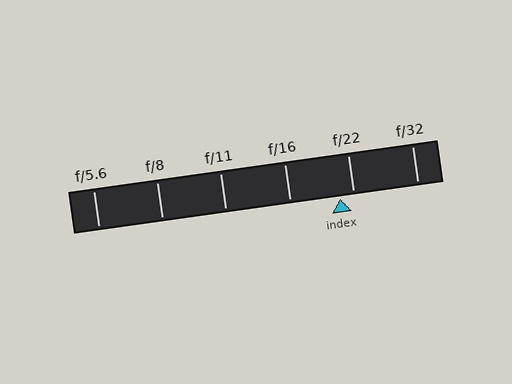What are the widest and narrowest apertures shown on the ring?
The widest aperture shown is f/5.6 and the narrowest is f/32.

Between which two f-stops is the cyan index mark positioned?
The index mark is between f/16 and f/22.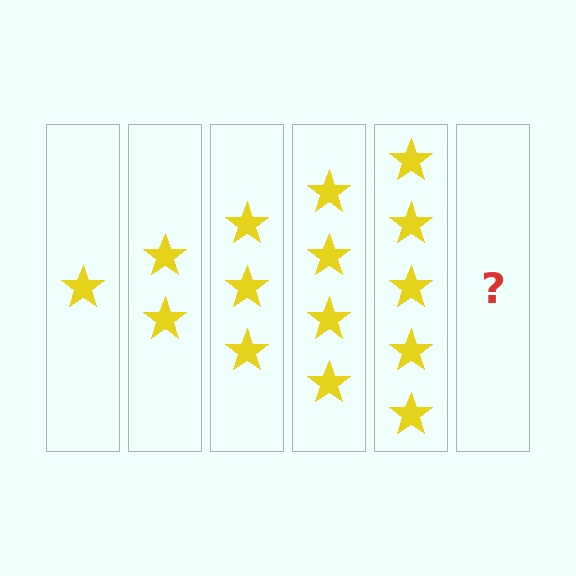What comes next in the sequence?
The next element should be 6 stars.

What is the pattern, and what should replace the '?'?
The pattern is that each step adds one more star. The '?' should be 6 stars.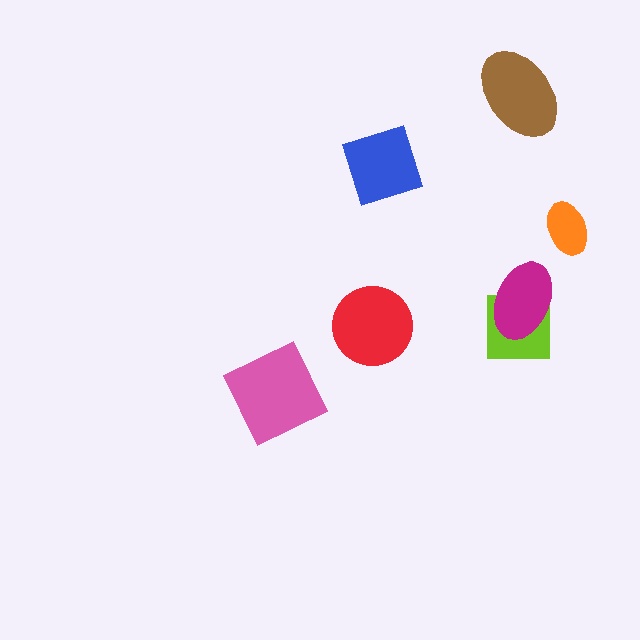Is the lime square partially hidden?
Yes, it is partially covered by another shape.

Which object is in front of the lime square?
The magenta ellipse is in front of the lime square.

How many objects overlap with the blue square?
0 objects overlap with the blue square.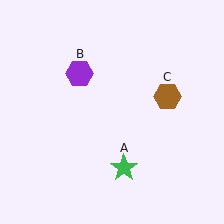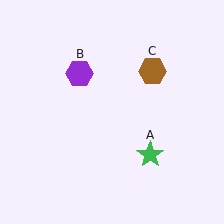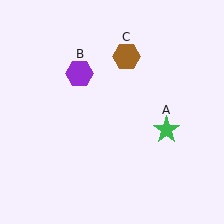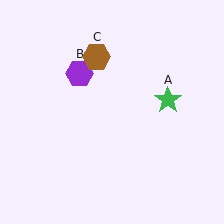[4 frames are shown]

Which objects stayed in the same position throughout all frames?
Purple hexagon (object B) remained stationary.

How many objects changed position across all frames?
2 objects changed position: green star (object A), brown hexagon (object C).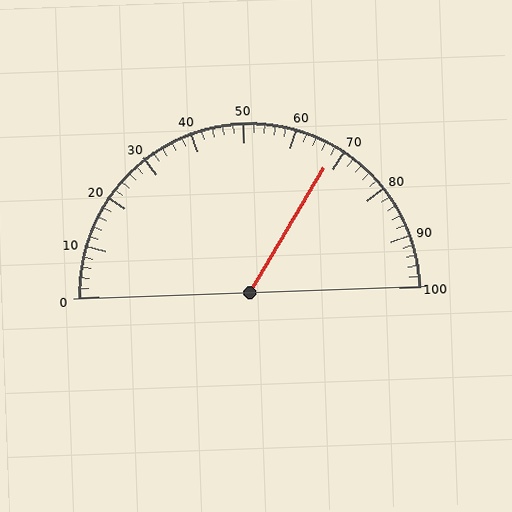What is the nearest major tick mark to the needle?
The nearest major tick mark is 70.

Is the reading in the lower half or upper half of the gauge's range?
The reading is in the upper half of the range (0 to 100).